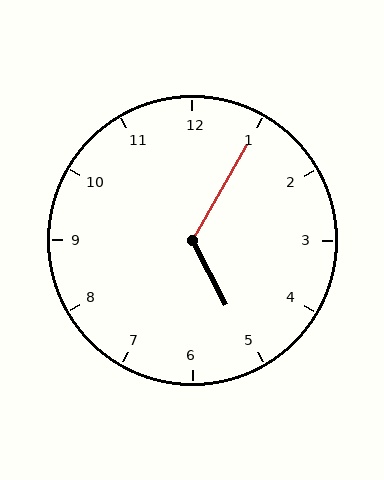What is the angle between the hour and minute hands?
Approximately 122 degrees.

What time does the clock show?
5:05.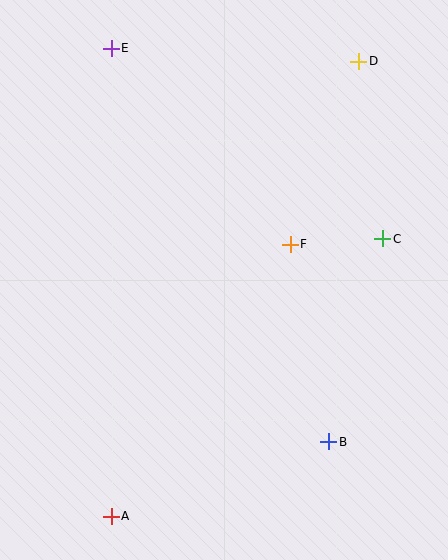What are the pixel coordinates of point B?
Point B is at (329, 442).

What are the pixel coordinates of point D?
Point D is at (359, 61).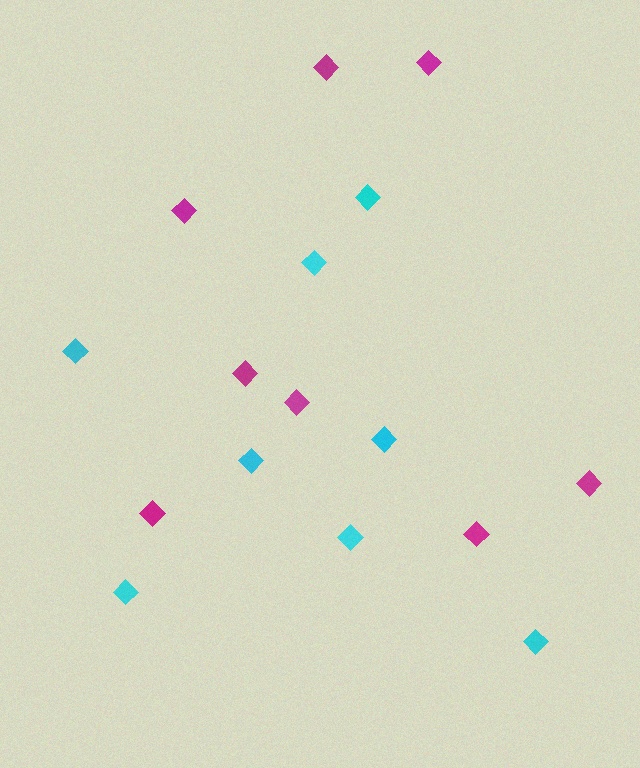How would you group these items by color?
There are 2 groups: one group of magenta diamonds (8) and one group of cyan diamonds (8).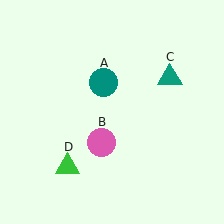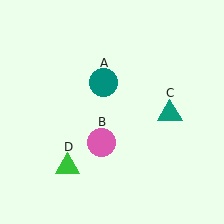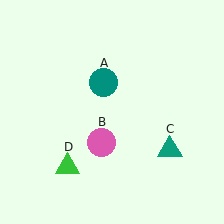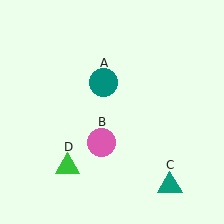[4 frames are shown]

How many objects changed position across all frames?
1 object changed position: teal triangle (object C).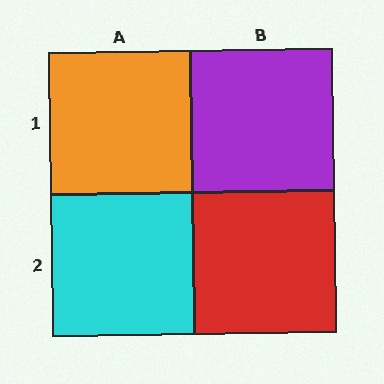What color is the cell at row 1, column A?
Orange.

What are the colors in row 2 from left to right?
Cyan, red.